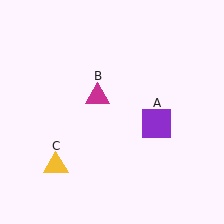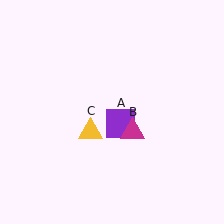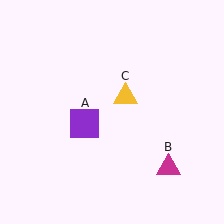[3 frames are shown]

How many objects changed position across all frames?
3 objects changed position: purple square (object A), magenta triangle (object B), yellow triangle (object C).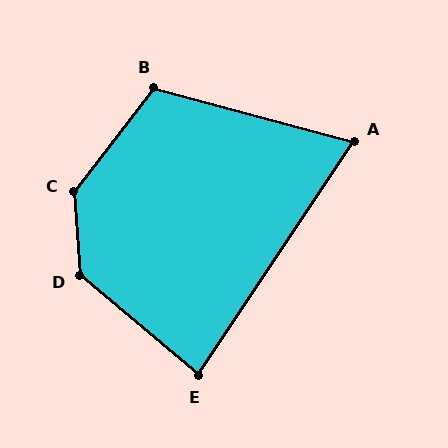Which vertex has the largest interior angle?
C, at approximately 139 degrees.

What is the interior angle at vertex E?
Approximately 84 degrees (acute).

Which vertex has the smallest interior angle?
A, at approximately 72 degrees.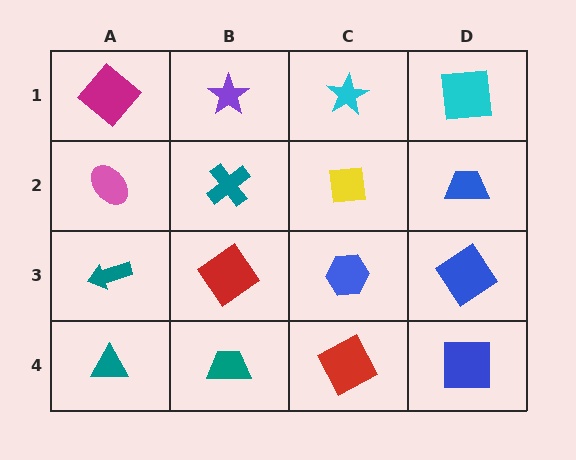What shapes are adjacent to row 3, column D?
A blue trapezoid (row 2, column D), a blue square (row 4, column D), a blue hexagon (row 3, column C).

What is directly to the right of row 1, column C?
A cyan square.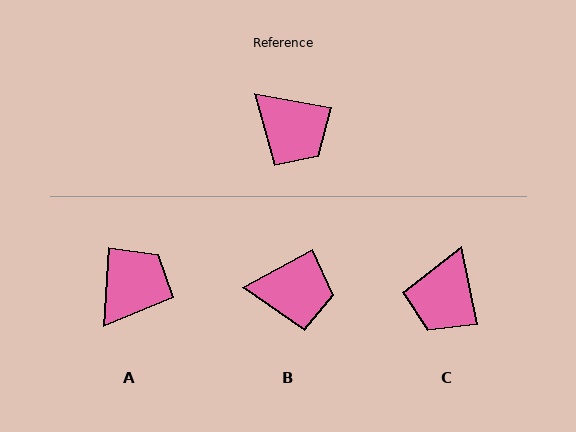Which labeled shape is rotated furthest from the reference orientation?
A, about 97 degrees away.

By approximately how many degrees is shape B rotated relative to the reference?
Approximately 39 degrees counter-clockwise.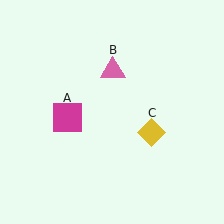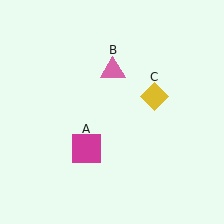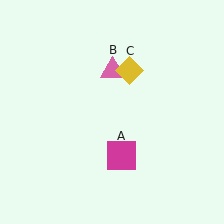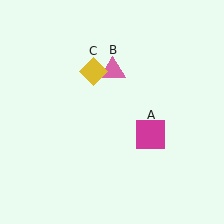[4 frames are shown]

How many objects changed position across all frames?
2 objects changed position: magenta square (object A), yellow diamond (object C).